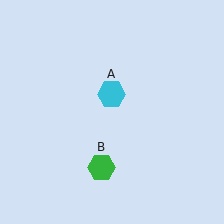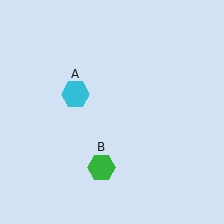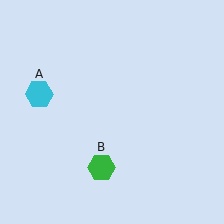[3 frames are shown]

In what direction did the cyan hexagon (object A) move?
The cyan hexagon (object A) moved left.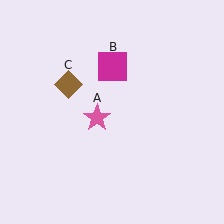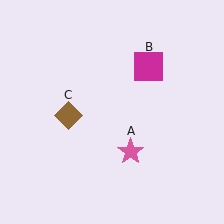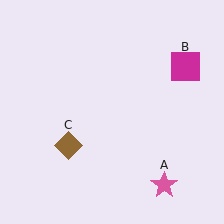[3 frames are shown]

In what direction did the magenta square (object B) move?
The magenta square (object B) moved right.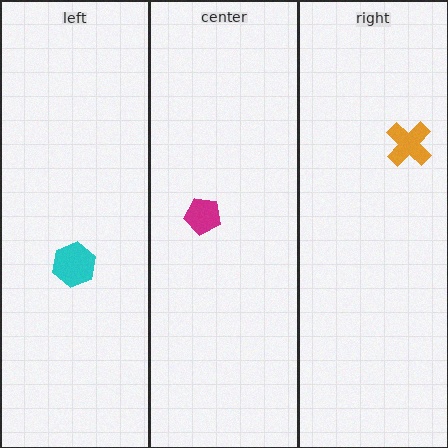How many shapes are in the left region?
1.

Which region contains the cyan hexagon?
The left region.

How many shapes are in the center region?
1.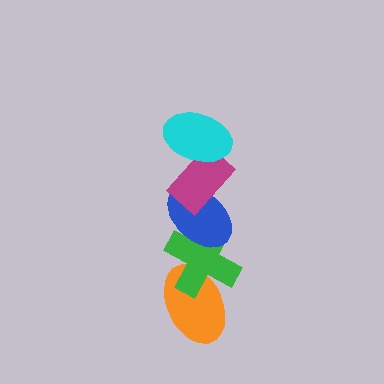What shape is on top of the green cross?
The blue ellipse is on top of the green cross.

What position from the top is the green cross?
The green cross is 4th from the top.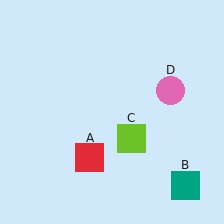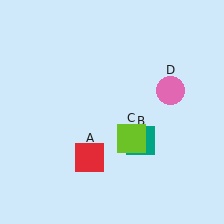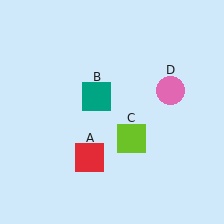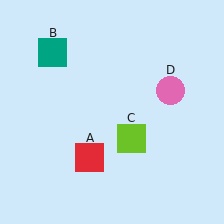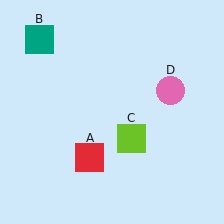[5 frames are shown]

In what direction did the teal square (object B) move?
The teal square (object B) moved up and to the left.